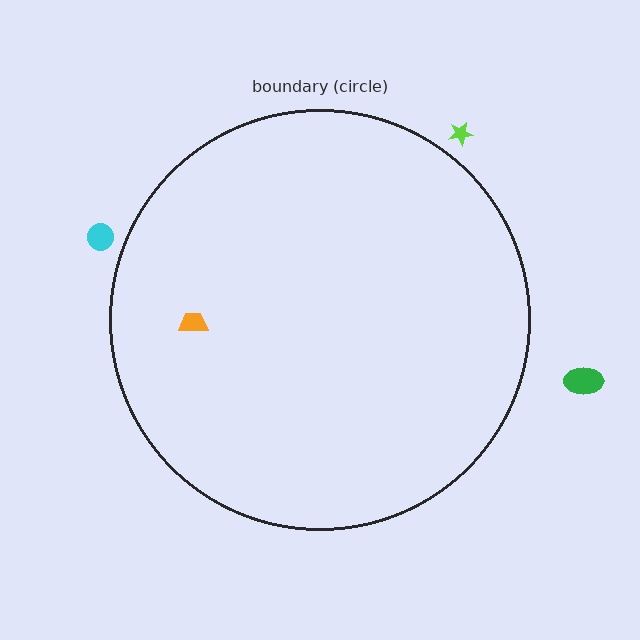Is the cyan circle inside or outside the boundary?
Outside.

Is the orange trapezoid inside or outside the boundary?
Inside.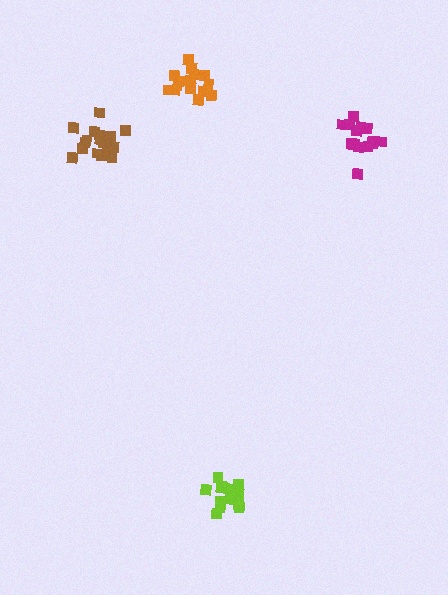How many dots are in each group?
Group 1: 18 dots, Group 2: 16 dots, Group 3: 17 dots, Group 4: 15 dots (66 total).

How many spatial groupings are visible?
There are 4 spatial groupings.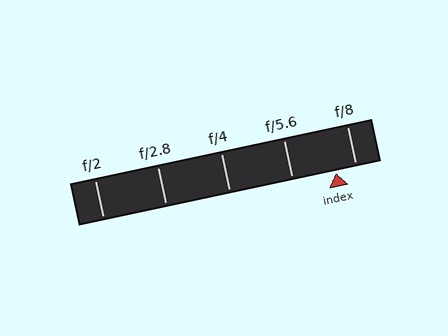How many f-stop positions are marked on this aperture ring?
There are 5 f-stop positions marked.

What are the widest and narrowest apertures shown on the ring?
The widest aperture shown is f/2 and the narrowest is f/8.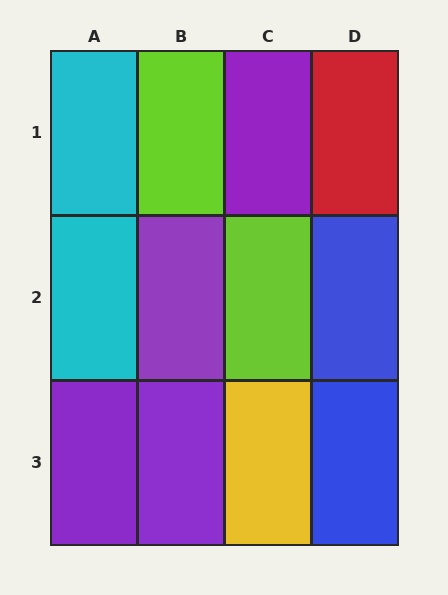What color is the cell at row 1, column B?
Lime.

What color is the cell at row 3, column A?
Purple.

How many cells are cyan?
2 cells are cyan.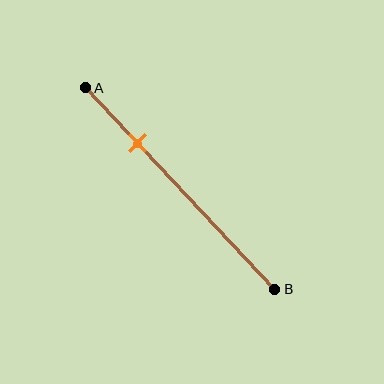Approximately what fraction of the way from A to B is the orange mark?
The orange mark is approximately 25% of the way from A to B.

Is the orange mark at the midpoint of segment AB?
No, the mark is at about 25% from A, not at the 50% midpoint.